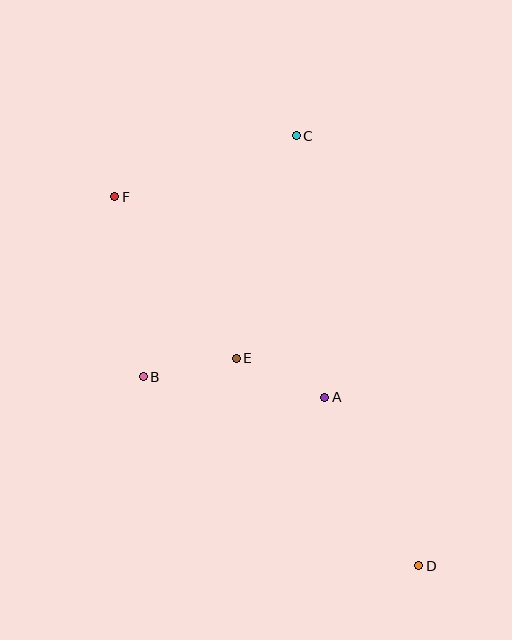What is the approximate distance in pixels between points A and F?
The distance between A and F is approximately 290 pixels.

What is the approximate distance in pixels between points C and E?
The distance between C and E is approximately 230 pixels.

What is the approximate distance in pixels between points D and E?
The distance between D and E is approximately 276 pixels.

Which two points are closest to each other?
Points B and E are closest to each other.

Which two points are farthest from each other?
Points D and F are farthest from each other.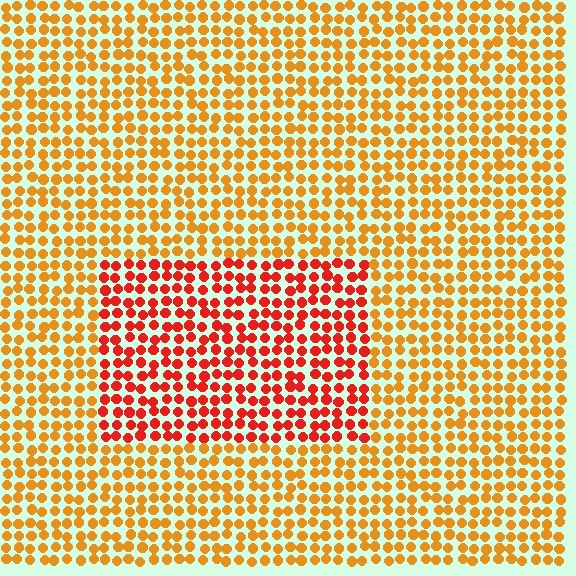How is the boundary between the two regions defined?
The boundary is defined purely by a slight shift in hue (about 35 degrees). Spacing, size, and orientation are identical on both sides.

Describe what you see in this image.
The image is filled with small orange elements in a uniform arrangement. A rectangle-shaped region is visible where the elements are tinted to a slightly different hue, forming a subtle color boundary.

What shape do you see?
I see a rectangle.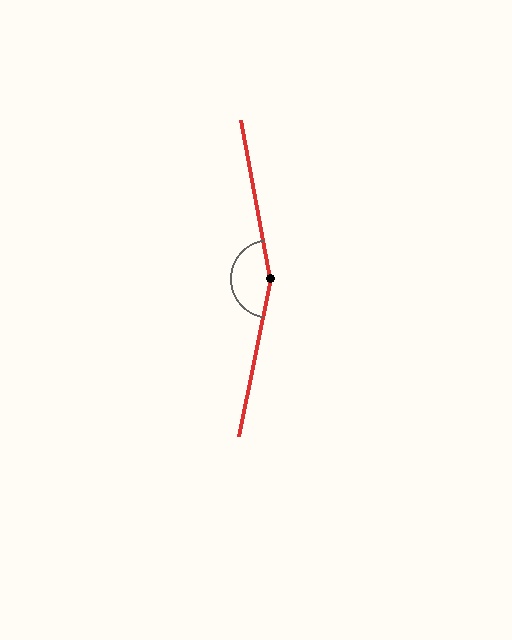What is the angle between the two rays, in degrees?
Approximately 158 degrees.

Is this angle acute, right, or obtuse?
It is obtuse.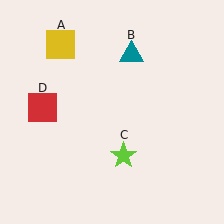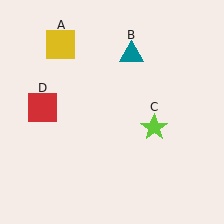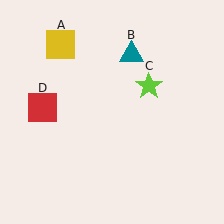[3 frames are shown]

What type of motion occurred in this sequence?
The lime star (object C) rotated counterclockwise around the center of the scene.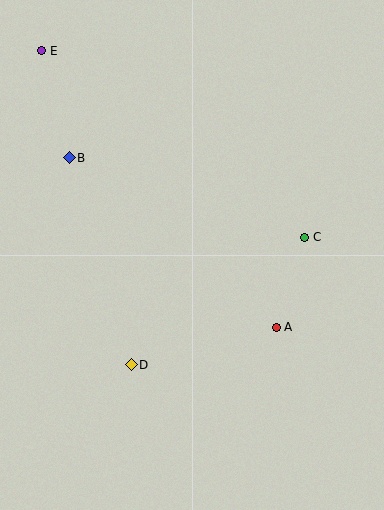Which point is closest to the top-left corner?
Point E is closest to the top-left corner.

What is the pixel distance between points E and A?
The distance between E and A is 363 pixels.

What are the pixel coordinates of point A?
Point A is at (276, 327).